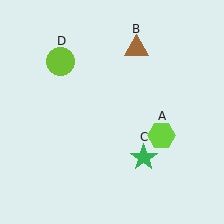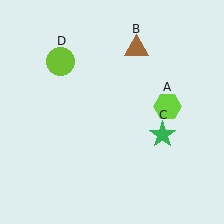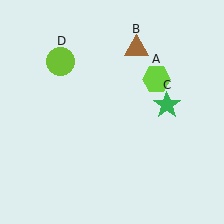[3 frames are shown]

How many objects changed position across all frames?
2 objects changed position: lime hexagon (object A), green star (object C).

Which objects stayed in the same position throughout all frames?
Brown triangle (object B) and lime circle (object D) remained stationary.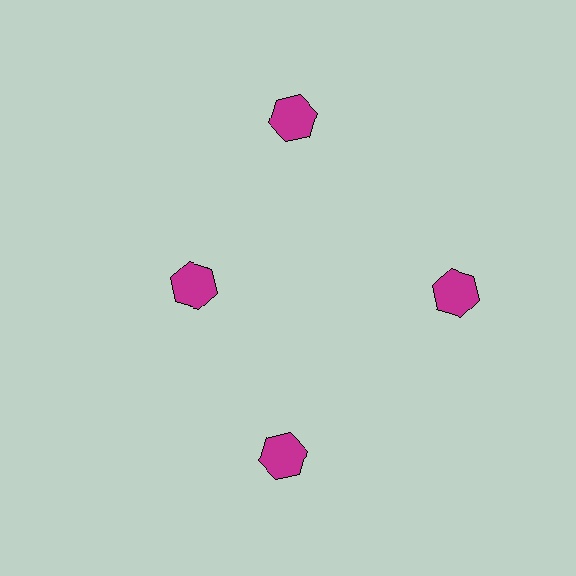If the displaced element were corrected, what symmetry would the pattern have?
It would have 4-fold rotational symmetry — the pattern would map onto itself every 90 degrees.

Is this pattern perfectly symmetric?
No. The 4 magenta hexagons are arranged in a ring, but one element near the 9 o'clock position is pulled inward toward the center, breaking the 4-fold rotational symmetry.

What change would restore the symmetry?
The symmetry would be restored by moving it outward, back onto the ring so that all 4 hexagons sit at equal angles and equal distance from the center.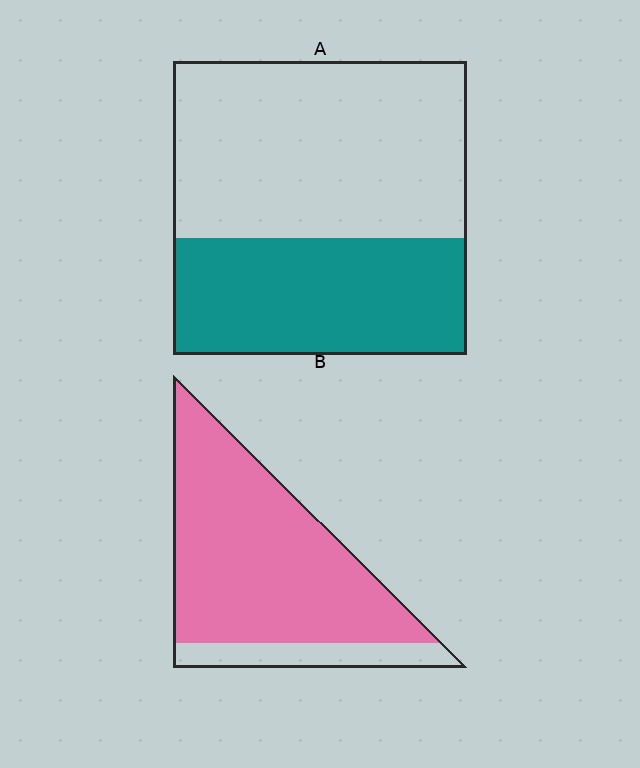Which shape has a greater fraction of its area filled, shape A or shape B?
Shape B.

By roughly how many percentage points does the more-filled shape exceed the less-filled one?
By roughly 45 percentage points (B over A).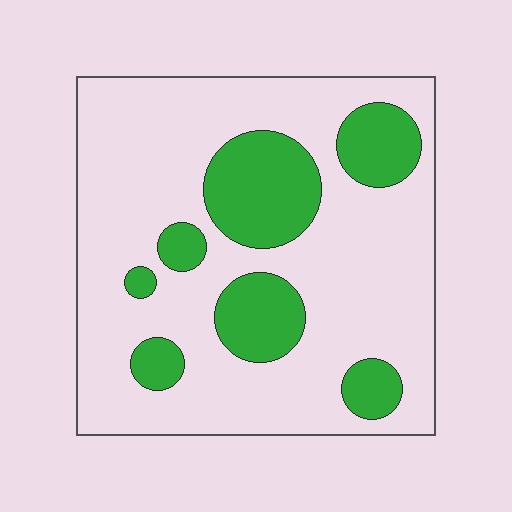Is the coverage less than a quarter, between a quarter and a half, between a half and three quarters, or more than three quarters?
Less than a quarter.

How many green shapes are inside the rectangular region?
7.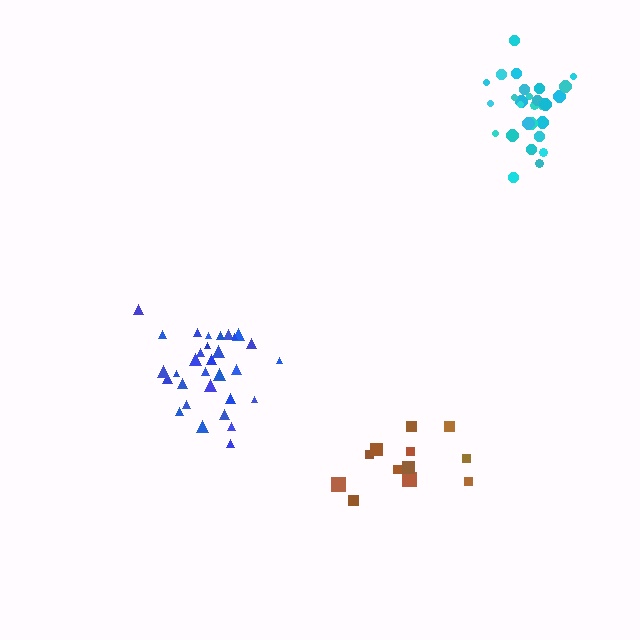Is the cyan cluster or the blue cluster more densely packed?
Blue.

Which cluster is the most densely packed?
Blue.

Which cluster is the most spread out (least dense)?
Brown.